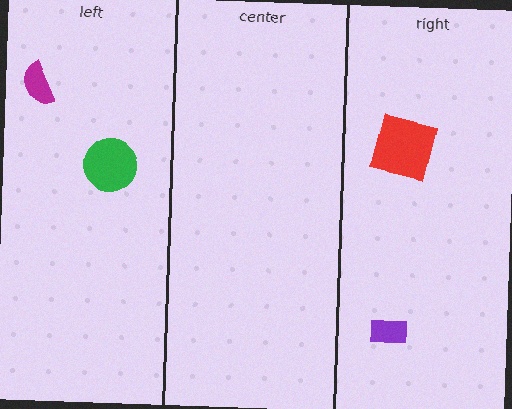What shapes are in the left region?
The green circle, the magenta semicircle.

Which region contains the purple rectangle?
The right region.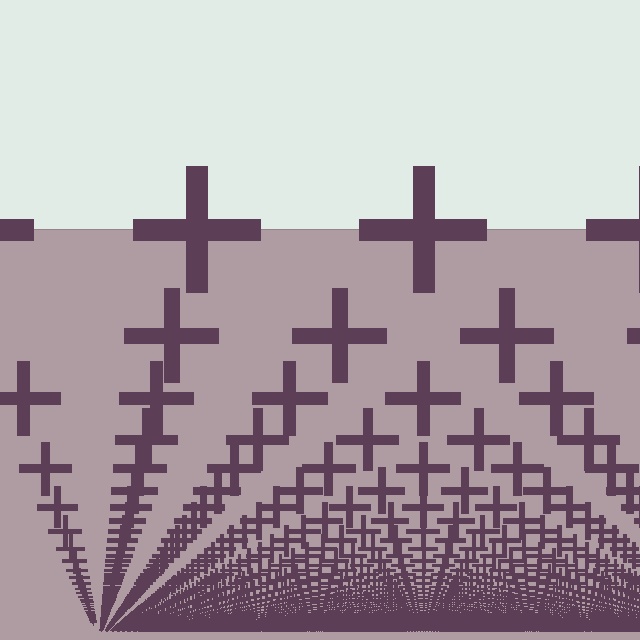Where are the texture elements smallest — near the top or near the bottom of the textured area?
Near the bottom.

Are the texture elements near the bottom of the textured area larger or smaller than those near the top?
Smaller. The gradient is inverted — elements near the bottom are smaller and denser.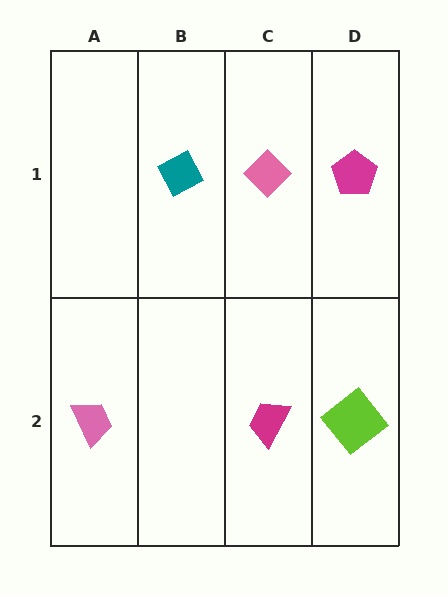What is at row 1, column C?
A pink diamond.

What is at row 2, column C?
A magenta trapezoid.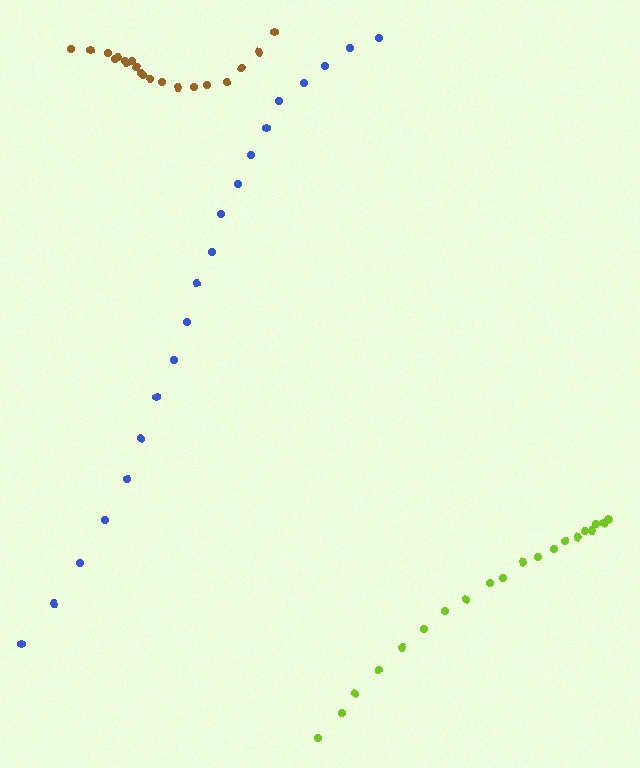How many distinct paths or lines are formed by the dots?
There are 3 distinct paths.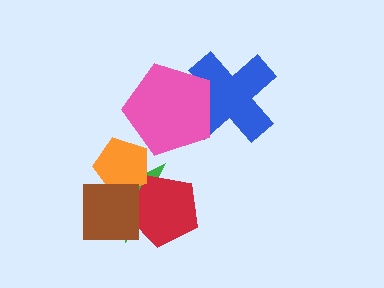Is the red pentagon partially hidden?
Yes, it is partially covered by another shape.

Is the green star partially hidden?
Yes, it is partially covered by another shape.